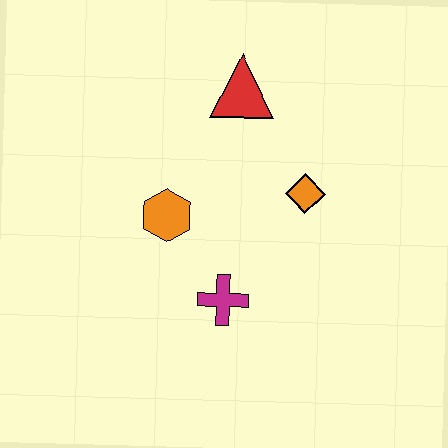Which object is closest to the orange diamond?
The red triangle is closest to the orange diamond.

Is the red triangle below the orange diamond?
No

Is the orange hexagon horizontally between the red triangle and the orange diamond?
No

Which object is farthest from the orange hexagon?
The red triangle is farthest from the orange hexagon.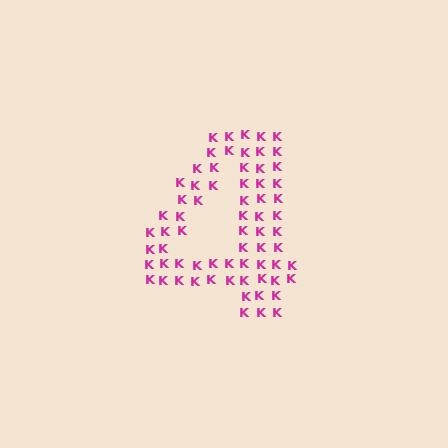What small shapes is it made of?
It is made of small letter K's.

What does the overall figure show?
The overall figure shows the digit 4.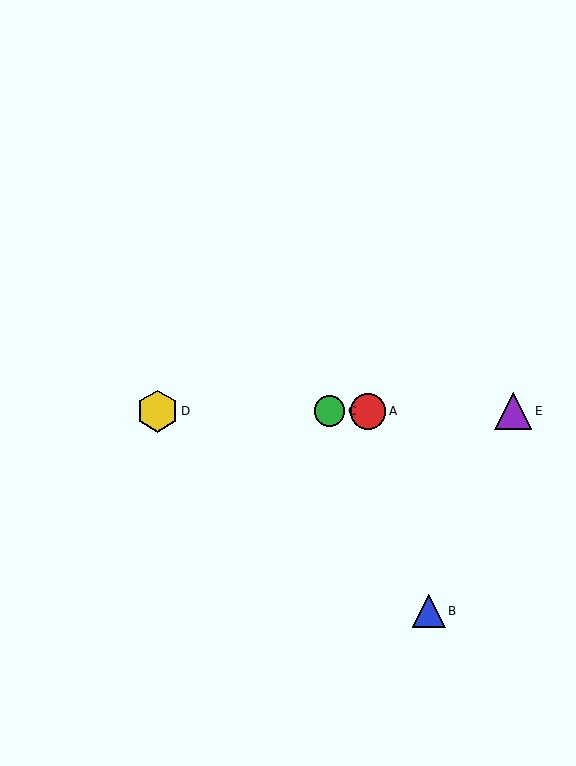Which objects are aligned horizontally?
Objects A, C, D, E are aligned horizontally.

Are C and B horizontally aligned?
No, C is at y≈411 and B is at y≈611.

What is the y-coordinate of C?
Object C is at y≈411.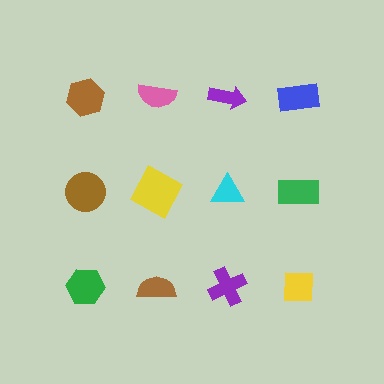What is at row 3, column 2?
A brown semicircle.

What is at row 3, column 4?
A yellow square.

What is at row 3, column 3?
A purple cross.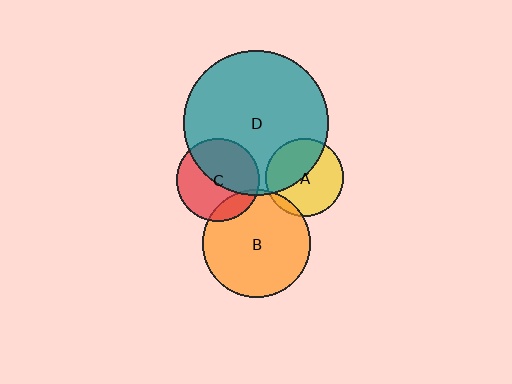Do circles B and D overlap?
Yes.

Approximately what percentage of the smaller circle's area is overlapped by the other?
Approximately 5%.